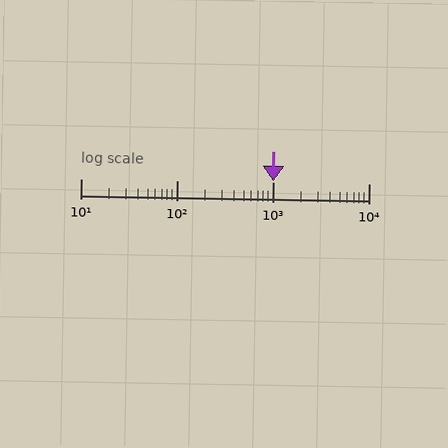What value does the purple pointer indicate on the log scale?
The pointer indicates approximately 1000.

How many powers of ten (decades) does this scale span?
The scale spans 3 decades, from 10 to 10000.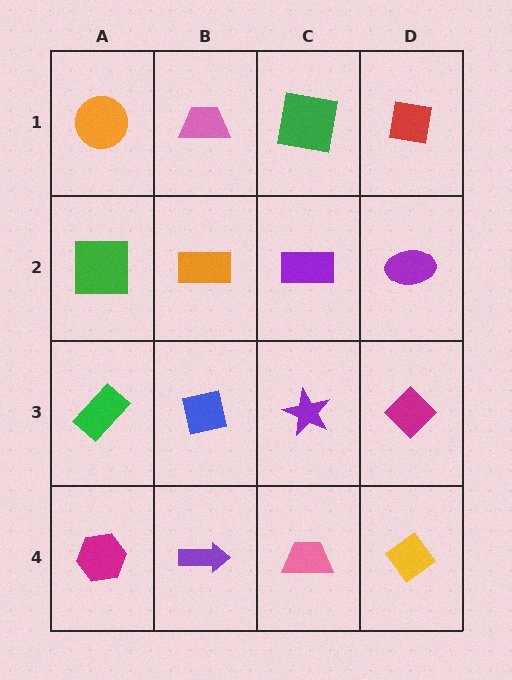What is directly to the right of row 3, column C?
A magenta diamond.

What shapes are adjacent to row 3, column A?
A green square (row 2, column A), a magenta hexagon (row 4, column A), a blue square (row 3, column B).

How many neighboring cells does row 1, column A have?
2.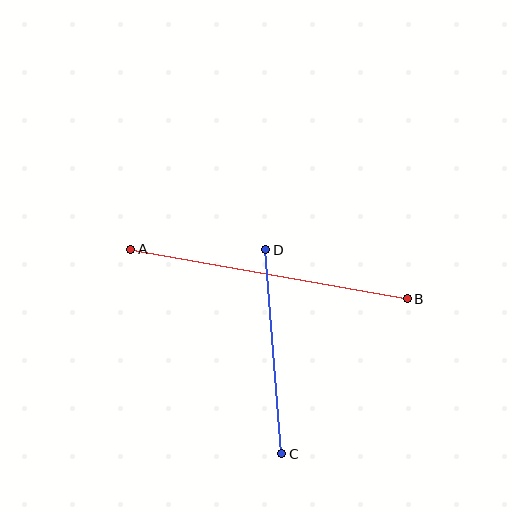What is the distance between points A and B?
The distance is approximately 281 pixels.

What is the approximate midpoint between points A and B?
The midpoint is at approximately (269, 274) pixels.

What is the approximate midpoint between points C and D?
The midpoint is at approximately (274, 352) pixels.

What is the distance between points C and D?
The distance is approximately 204 pixels.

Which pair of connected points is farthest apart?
Points A and B are farthest apart.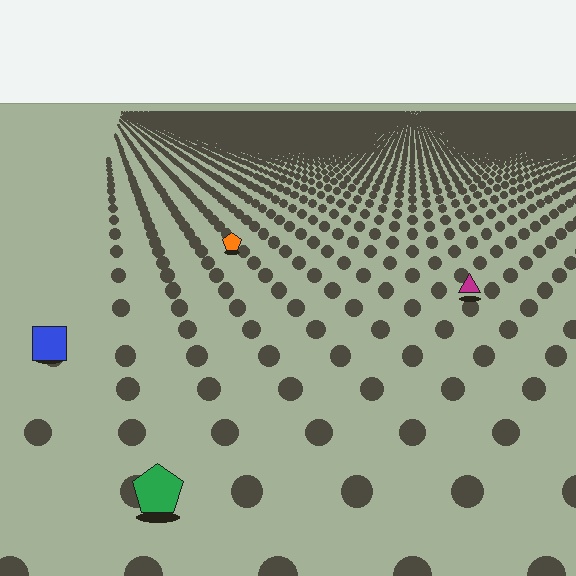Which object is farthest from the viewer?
The orange pentagon is farthest from the viewer. It appears smaller and the ground texture around it is denser.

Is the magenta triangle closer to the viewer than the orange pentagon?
Yes. The magenta triangle is closer — you can tell from the texture gradient: the ground texture is coarser near it.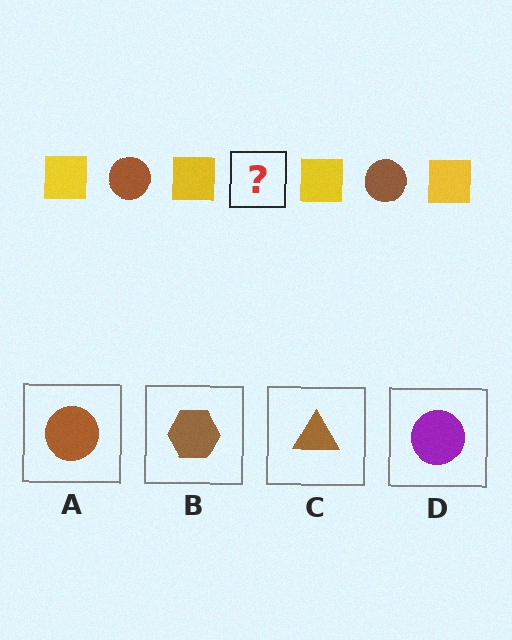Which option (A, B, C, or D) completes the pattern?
A.